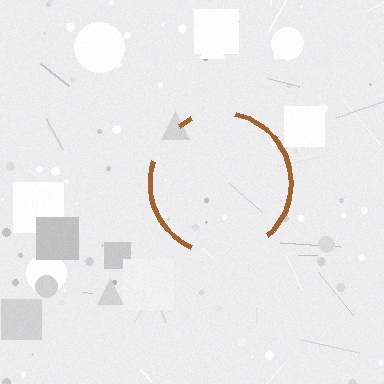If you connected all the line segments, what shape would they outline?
They would outline a circle.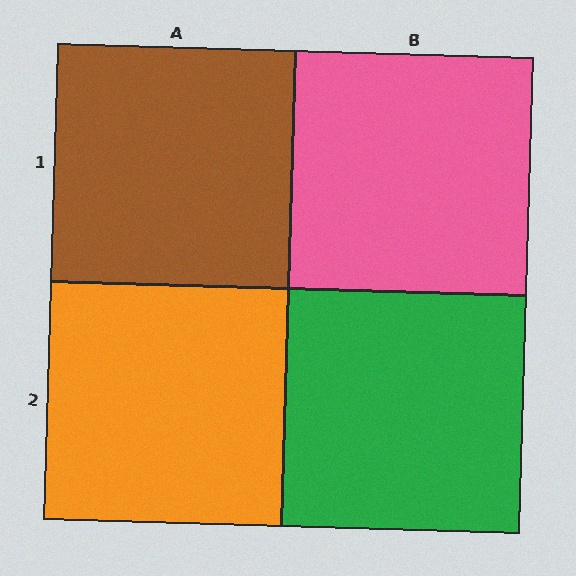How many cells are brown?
1 cell is brown.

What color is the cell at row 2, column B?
Green.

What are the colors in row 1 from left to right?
Brown, pink.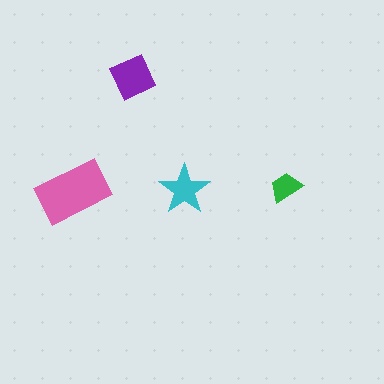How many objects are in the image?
There are 4 objects in the image.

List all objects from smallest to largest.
The green trapezoid, the cyan star, the purple square, the pink rectangle.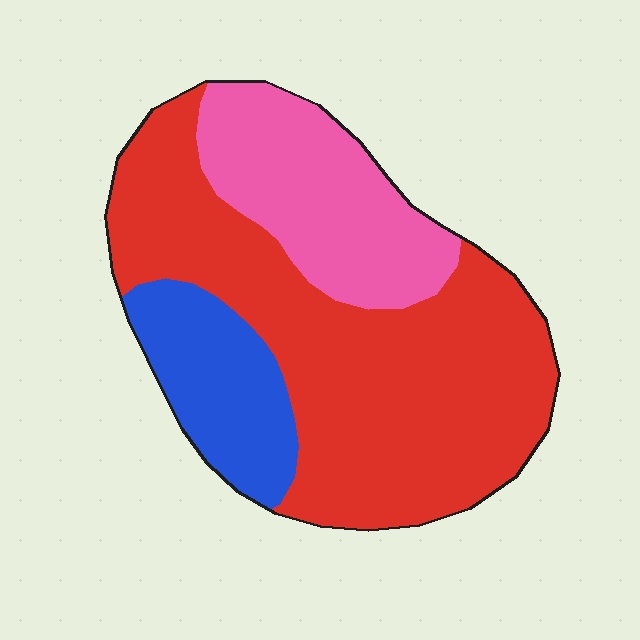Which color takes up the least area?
Blue, at roughly 15%.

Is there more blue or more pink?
Pink.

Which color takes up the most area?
Red, at roughly 60%.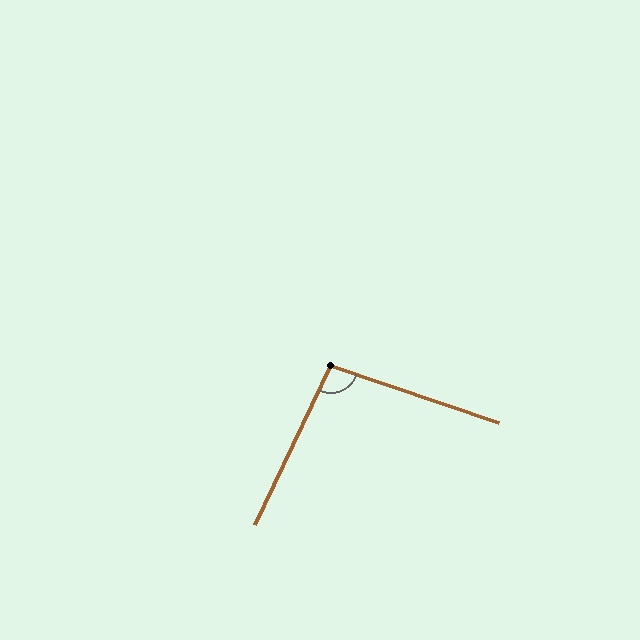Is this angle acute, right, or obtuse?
It is obtuse.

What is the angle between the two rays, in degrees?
Approximately 97 degrees.